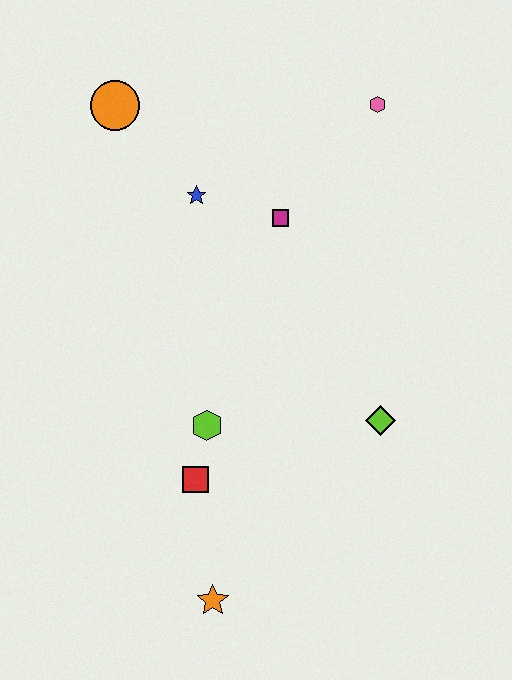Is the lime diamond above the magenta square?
No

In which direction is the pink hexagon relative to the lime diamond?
The pink hexagon is above the lime diamond.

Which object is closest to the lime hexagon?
The red square is closest to the lime hexagon.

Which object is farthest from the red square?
The pink hexagon is farthest from the red square.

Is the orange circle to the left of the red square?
Yes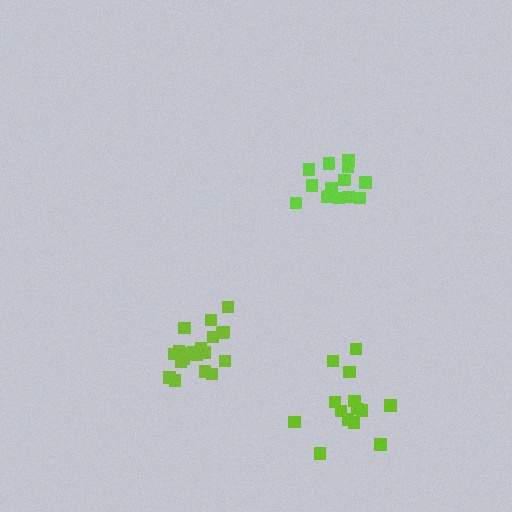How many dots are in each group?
Group 1: 14 dots, Group 2: 20 dots, Group 3: 14 dots (48 total).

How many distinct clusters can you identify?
There are 3 distinct clusters.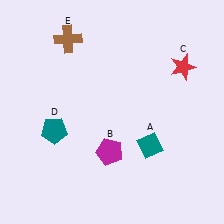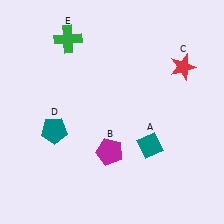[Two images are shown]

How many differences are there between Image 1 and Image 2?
There is 1 difference between the two images.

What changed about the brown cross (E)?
In Image 1, E is brown. In Image 2, it changed to green.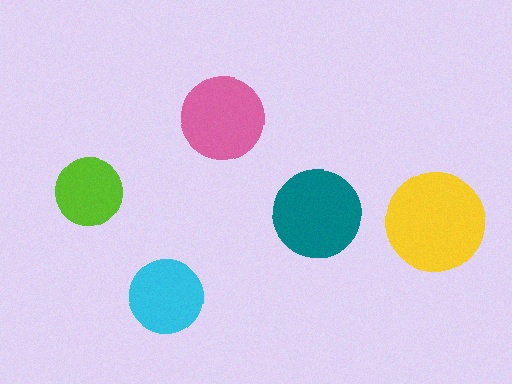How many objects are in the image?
There are 5 objects in the image.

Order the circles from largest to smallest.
the yellow one, the teal one, the pink one, the cyan one, the lime one.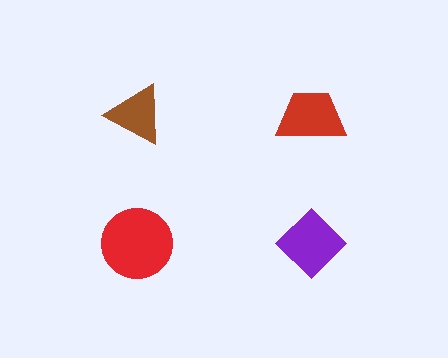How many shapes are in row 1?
2 shapes.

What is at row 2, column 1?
A red circle.